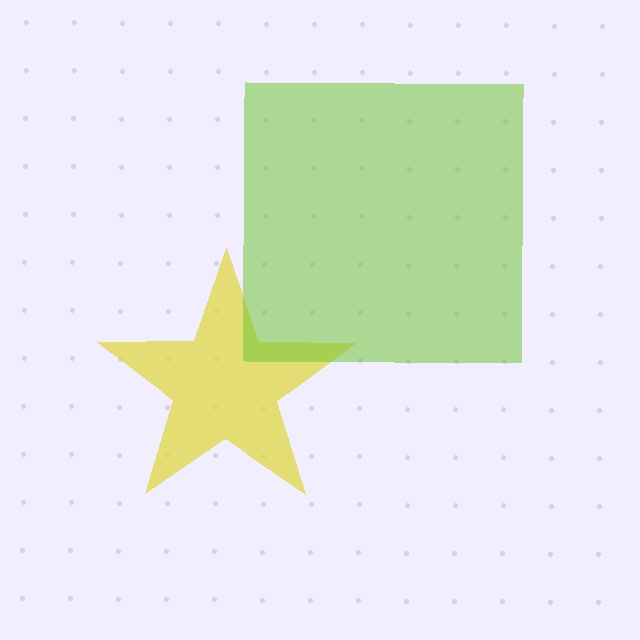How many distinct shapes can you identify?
There are 2 distinct shapes: a yellow star, a lime square.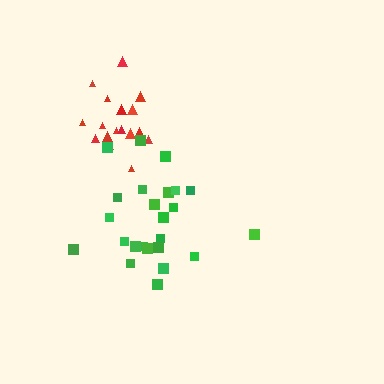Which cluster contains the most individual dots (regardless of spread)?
Green (24).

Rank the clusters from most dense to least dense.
red, green.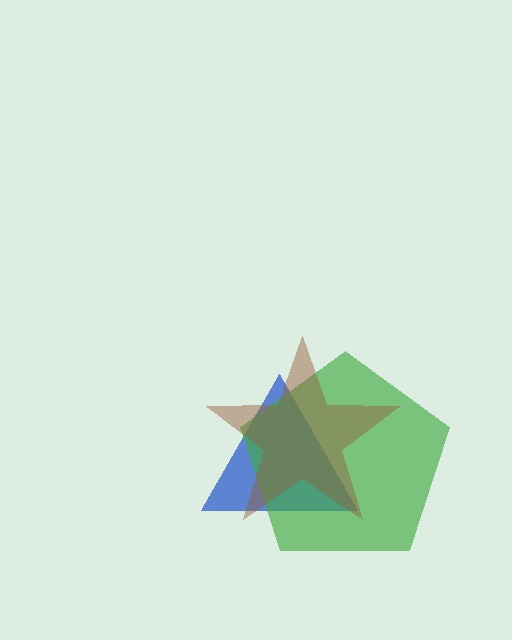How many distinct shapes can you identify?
There are 3 distinct shapes: a blue triangle, a green pentagon, a brown star.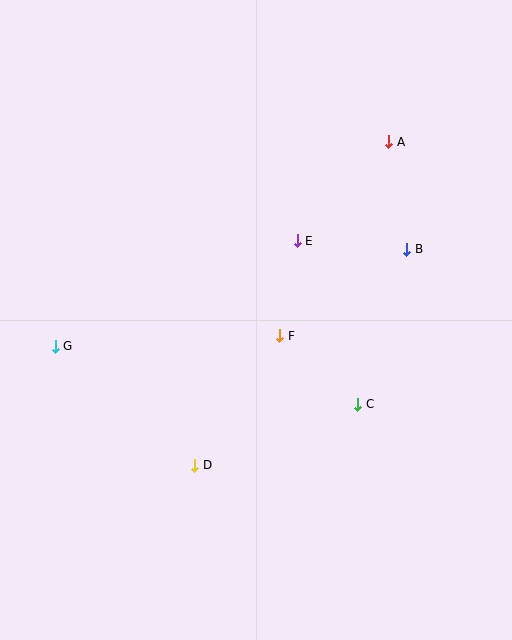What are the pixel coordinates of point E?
Point E is at (297, 241).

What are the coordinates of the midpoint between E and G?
The midpoint between E and G is at (176, 293).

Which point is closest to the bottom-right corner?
Point C is closest to the bottom-right corner.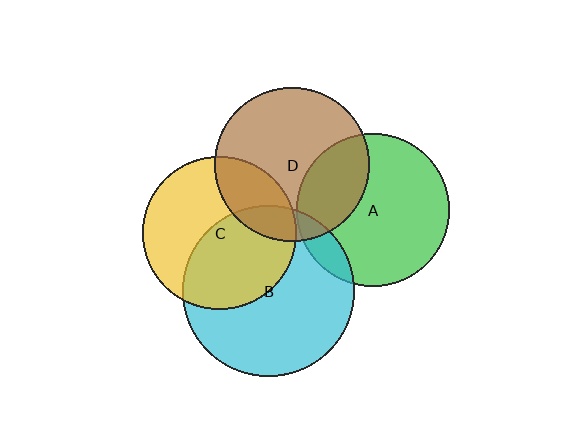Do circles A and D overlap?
Yes.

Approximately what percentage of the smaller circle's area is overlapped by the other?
Approximately 30%.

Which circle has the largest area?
Circle B (cyan).